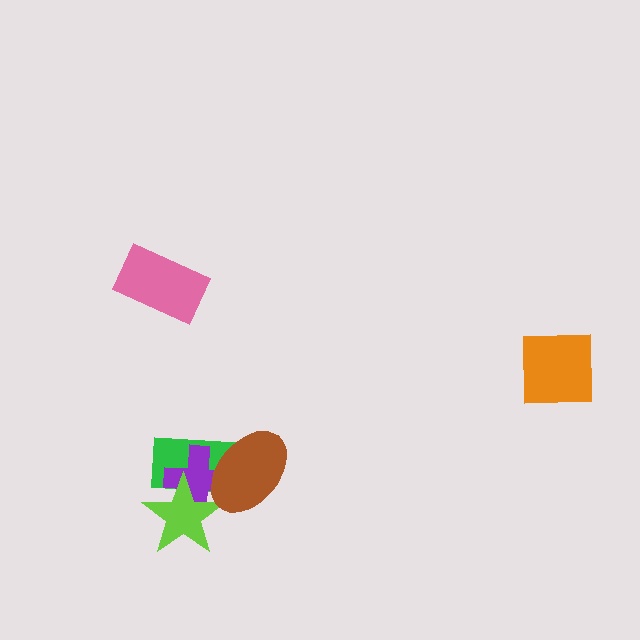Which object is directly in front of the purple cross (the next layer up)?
The lime star is directly in front of the purple cross.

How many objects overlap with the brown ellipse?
3 objects overlap with the brown ellipse.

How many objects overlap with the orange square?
0 objects overlap with the orange square.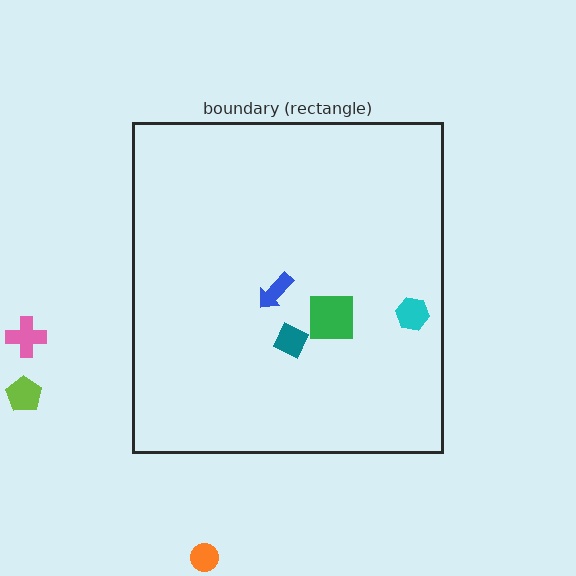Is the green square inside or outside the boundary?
Inside.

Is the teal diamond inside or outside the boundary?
Inside.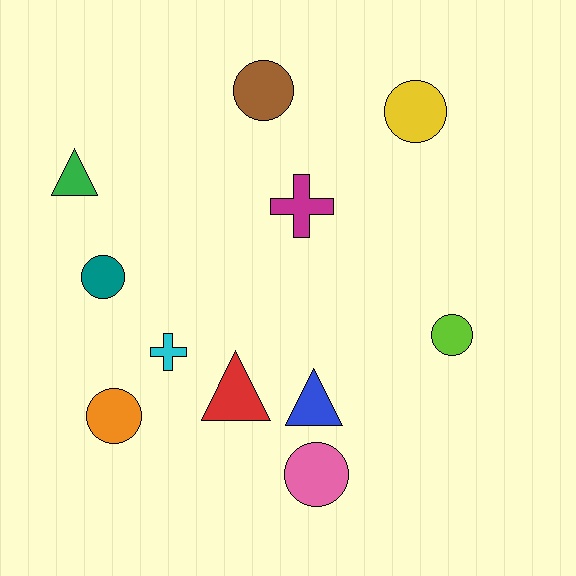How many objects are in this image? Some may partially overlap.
There are 11 objects.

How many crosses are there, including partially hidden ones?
There are 2 crosses.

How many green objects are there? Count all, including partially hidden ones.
There is 1 green object.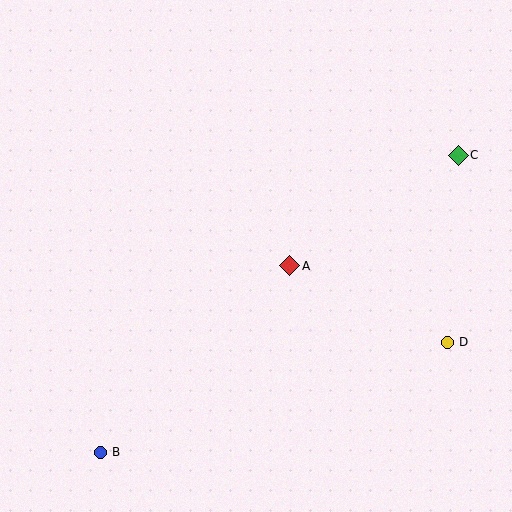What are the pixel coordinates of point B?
Point B is at (100, 452).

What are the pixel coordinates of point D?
Point D is at (447, 342).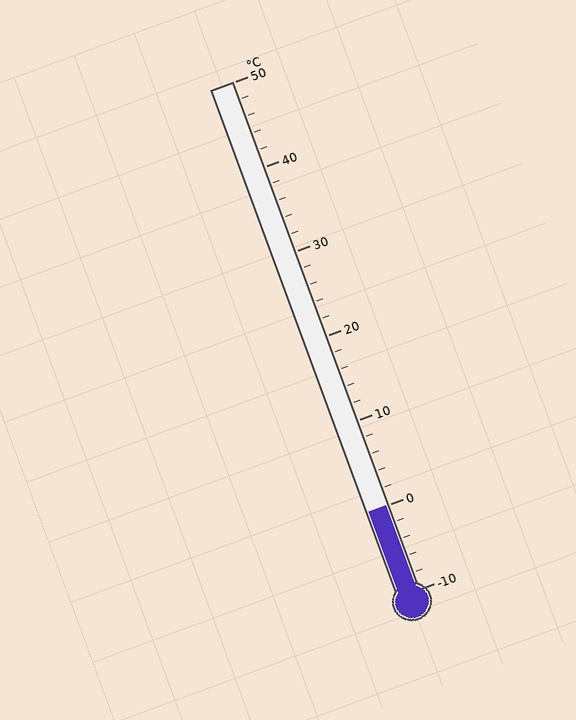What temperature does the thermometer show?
The thermometer shows approximately 0°C.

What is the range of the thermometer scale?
The thermometer scale ranges from -10°C to 50°C.